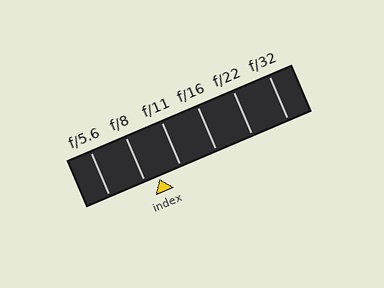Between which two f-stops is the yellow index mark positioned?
The index mark is between f/8 and f/11.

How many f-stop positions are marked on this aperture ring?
There are 6 f-stop positions marked.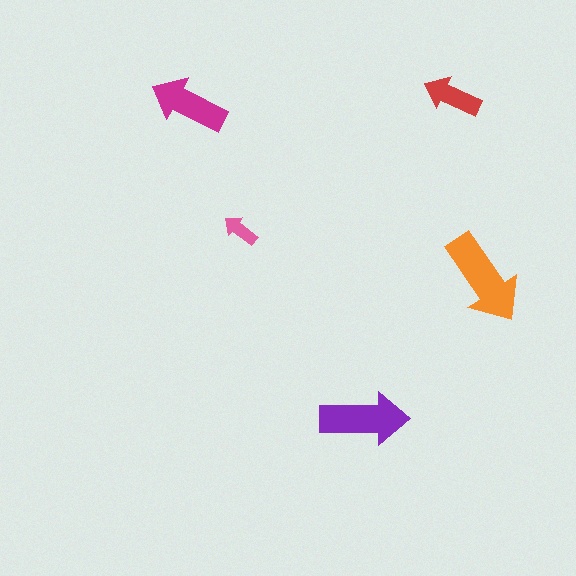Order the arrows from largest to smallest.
the orange one, the purple one, the magenta one, the red one, the pink one.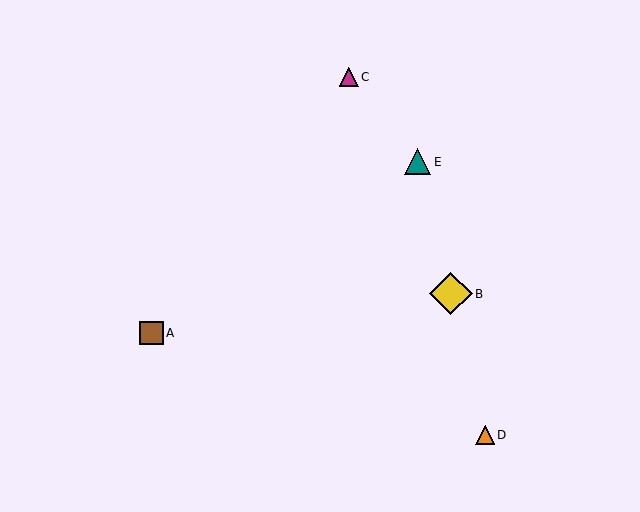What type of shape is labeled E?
Shape E is a teal triangle.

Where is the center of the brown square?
The center of the brown square is at (152, 333).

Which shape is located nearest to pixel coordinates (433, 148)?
The teal triangle (labeled E) at (418, 162) is nearest to that location.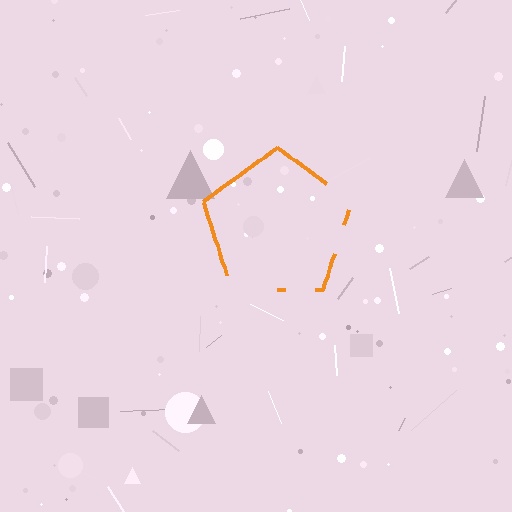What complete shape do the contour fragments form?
The contour fragments form a pentagon.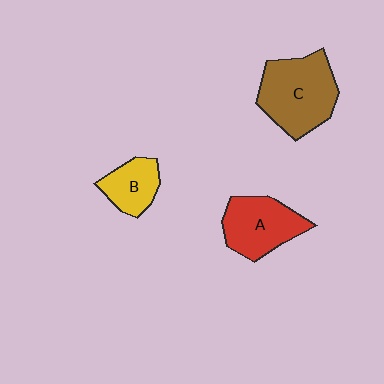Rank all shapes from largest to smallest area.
From largest to smallest: C (brown), A (red), B (yellow).